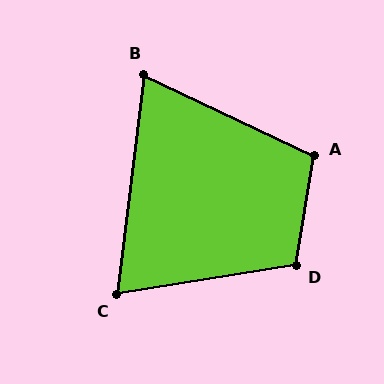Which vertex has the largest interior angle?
D, at approximately 108 degrees.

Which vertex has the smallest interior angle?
B, at approximately 72 degrees.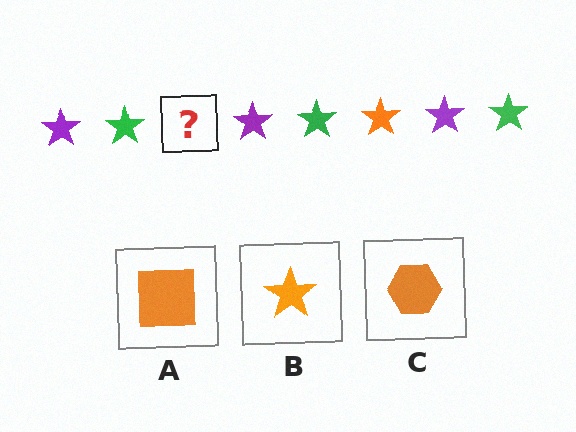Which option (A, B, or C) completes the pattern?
B.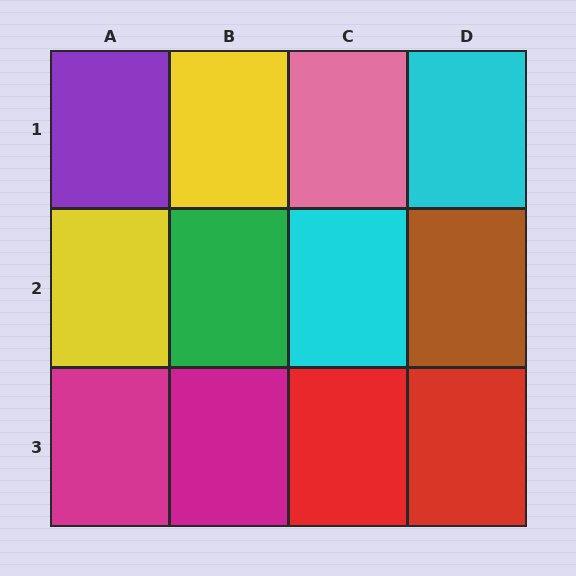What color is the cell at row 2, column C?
Cyan.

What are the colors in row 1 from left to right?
Purple, yellow, pink, cyan.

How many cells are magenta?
2 cells are magenta.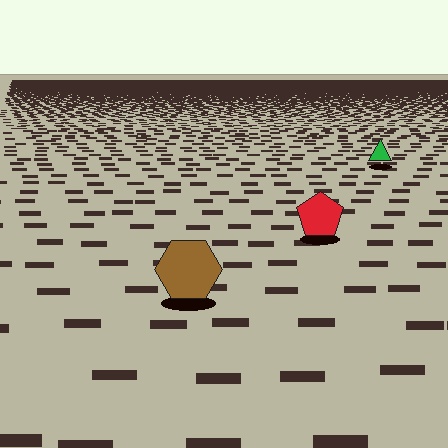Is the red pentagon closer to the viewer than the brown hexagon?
No. The brown hexagon is closer — you can tell from the texture gradient: the ground texture is coarser near it.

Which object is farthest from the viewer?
The green triangle is farthest from the viewer. It appears smaller and the ground texture around it is denser.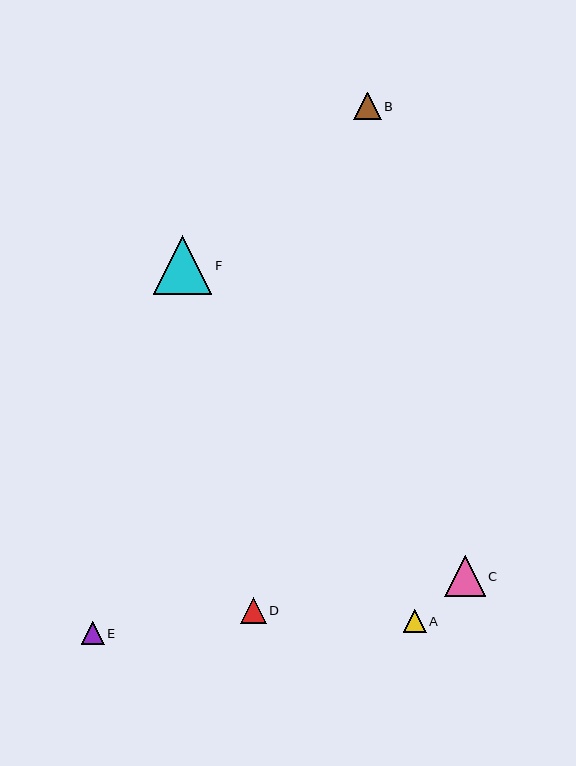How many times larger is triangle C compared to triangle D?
Triangle C is approximately 1.5 times the size of triangle D.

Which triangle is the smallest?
Triangle A is the smallest with a size of approximately 23 pixels.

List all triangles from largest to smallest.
From largest to smallest: F, C, B, D, E, A.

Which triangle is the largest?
Triangle F is the largest with a size of approximately 58 pixels.